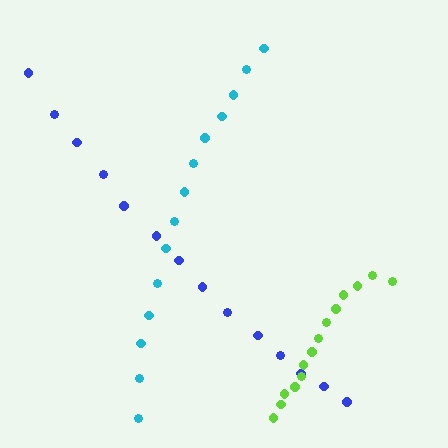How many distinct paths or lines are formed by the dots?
There are 3 distinct paths.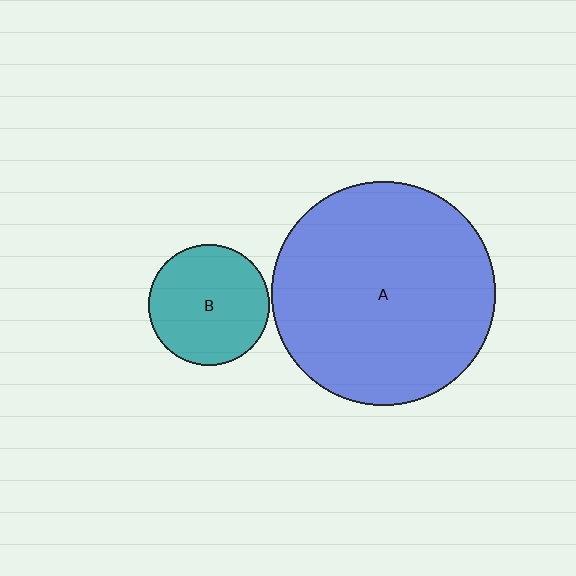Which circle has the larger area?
Circle A (blue).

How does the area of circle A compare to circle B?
Approximately 3.4 times.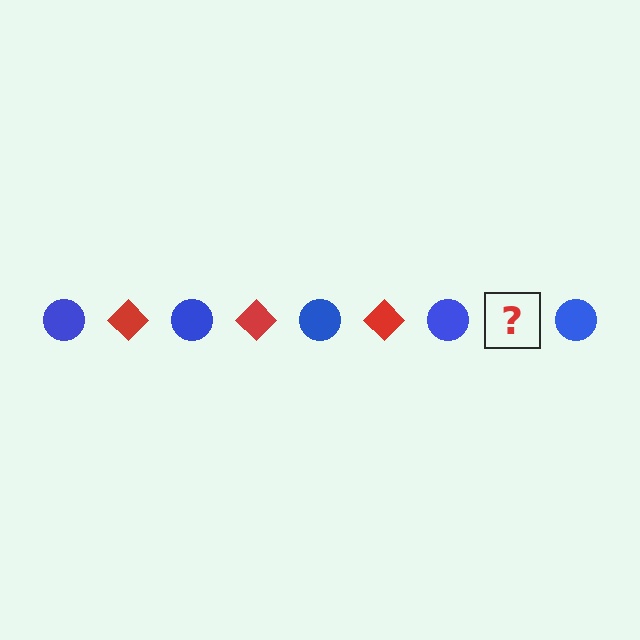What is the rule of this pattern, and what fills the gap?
The rule is that the pattern alternates between blue circle and red diamond. The gap should be filled with a red diamond.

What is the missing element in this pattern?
The missing element is a red diamond.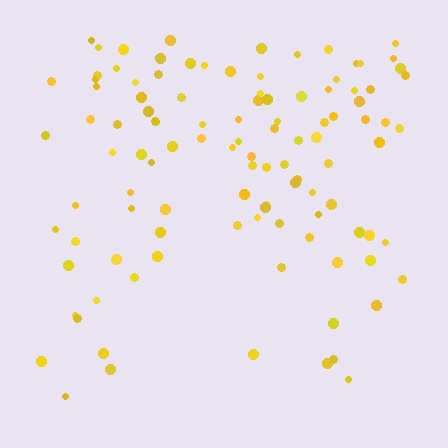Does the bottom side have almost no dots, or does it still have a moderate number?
Still a moderate number, just noticeably fewer than the top.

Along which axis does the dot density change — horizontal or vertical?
Vertical.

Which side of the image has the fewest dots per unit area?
The bottom.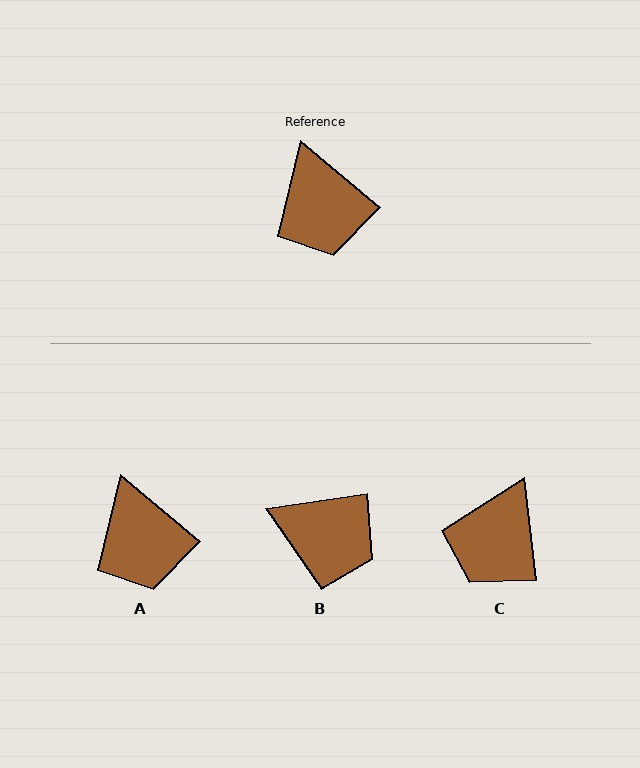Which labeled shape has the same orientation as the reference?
A.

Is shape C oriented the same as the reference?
No, it is off by about 43 degrees.